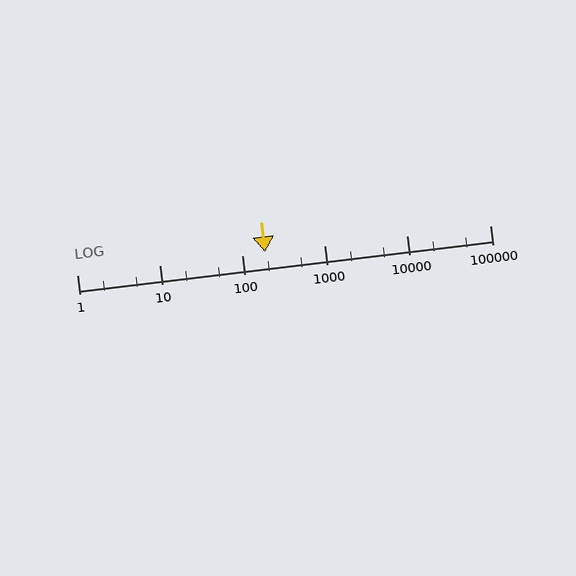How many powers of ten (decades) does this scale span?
The scale spans 5 decades, from 1 to 100000.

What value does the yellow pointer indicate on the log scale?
The pointer indicates approximately 190.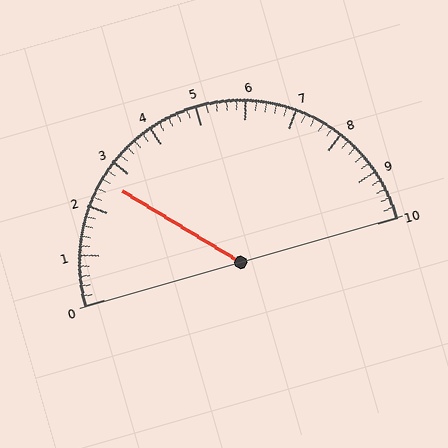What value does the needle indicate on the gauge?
The needle indicates approximately 2.6.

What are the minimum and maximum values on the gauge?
The gauge ranges from 0 to 10.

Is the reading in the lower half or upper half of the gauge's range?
The reading is in the lower half of the range (0 to 10).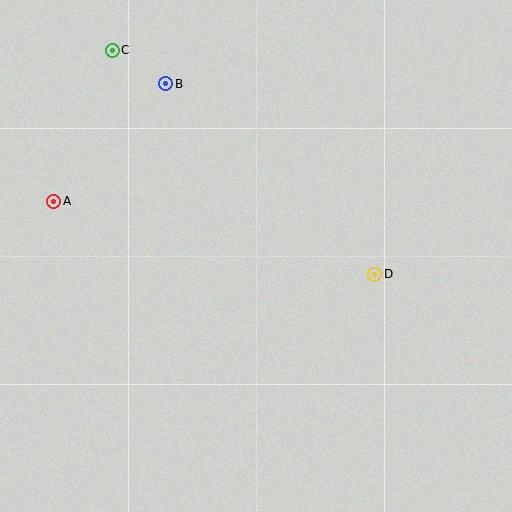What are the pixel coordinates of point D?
Point D is at (375, 274).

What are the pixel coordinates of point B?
Point B is at (166, 84).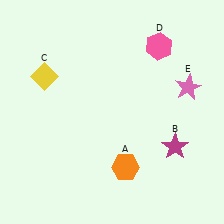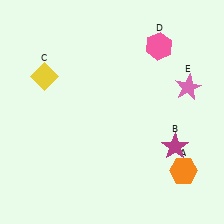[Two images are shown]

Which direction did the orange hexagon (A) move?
The orange hexagon (A) moved right.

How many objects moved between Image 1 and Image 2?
1 object moved between the two images.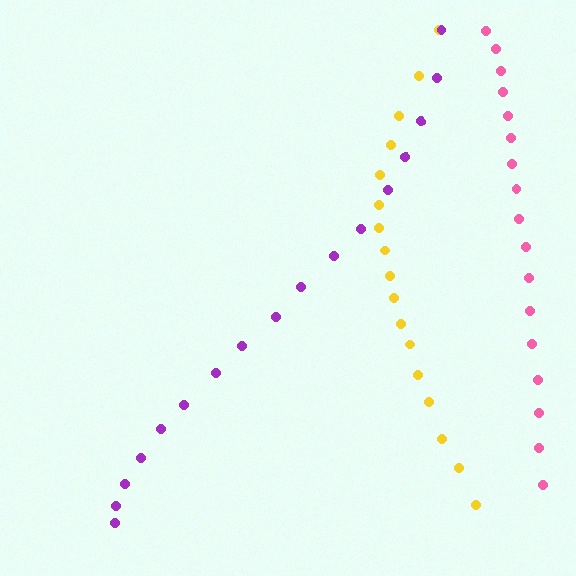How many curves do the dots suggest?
There are 3 distinct paths.